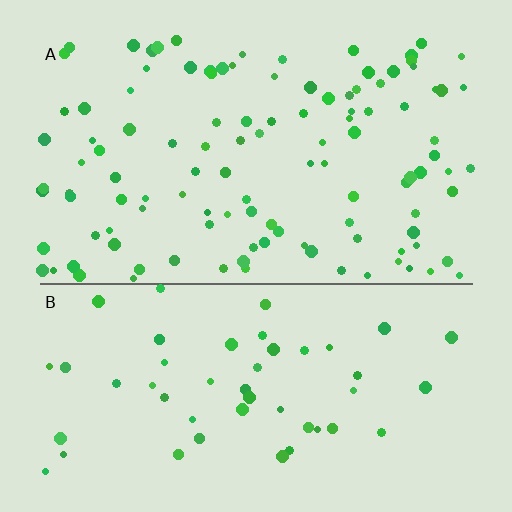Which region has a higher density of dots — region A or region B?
A (the top).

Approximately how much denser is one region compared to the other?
Approximately 2.3× — region A over region B.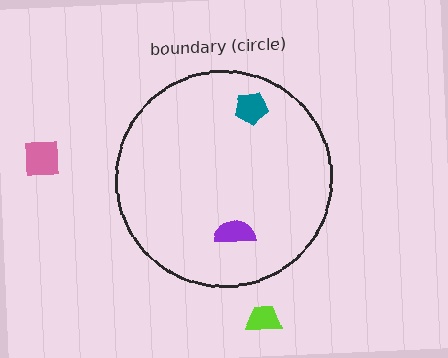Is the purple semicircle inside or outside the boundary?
Inside.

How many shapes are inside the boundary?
2 inside, 2 outside.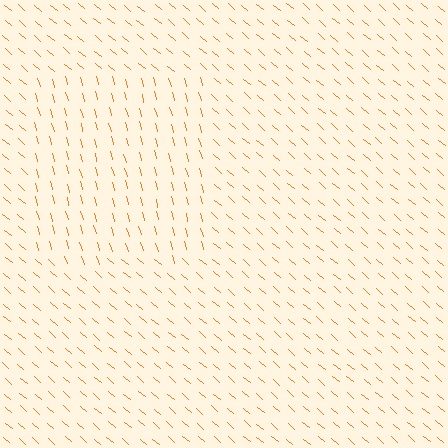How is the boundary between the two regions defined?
The boundary is defined purely by a change in line orientation (approximately 34 degrees difference). All lines are the same color and thickness.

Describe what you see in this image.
The image is filled with small orange line segments. A rectangle region in the image has lines oriented differently from the surrounding lines, creating a visible texture boundary.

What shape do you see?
I see a rectangle.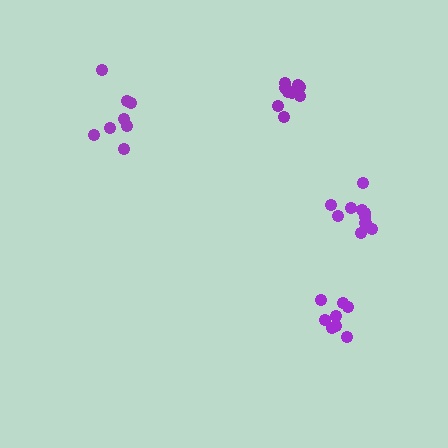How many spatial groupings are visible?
There are 4 spatial groupings.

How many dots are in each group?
Group 1: 8 dots, Group 2: 8 dots, Group 3: 10 dots, Group 4: 10 dots (36 total).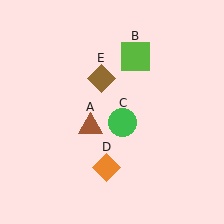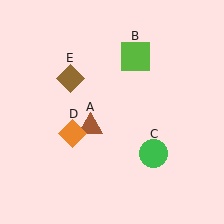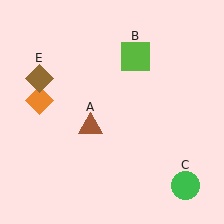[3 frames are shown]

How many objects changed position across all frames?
3 objects changed position: green circle (object C), orange diamond (object D), brown diamond (object E).